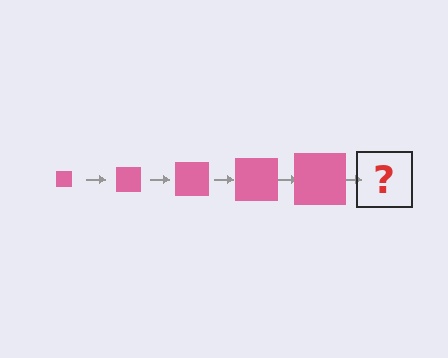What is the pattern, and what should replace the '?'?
The pattern is that the square gets progressively larger each step. The '?' should be a pink square, larger than the previous one.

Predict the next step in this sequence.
The next step is a pink square, larger than the previous one.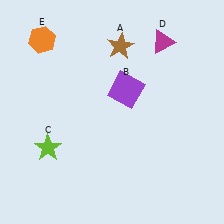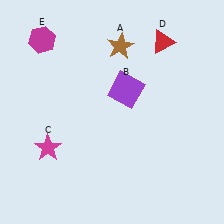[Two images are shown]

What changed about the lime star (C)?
In Image 1, C is lime. In Image 2, it changed to magenta.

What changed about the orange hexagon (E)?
In Image 1, E is orange. In Image 2, it changed to magenta.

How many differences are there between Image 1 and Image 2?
There are 3 differences between the two images.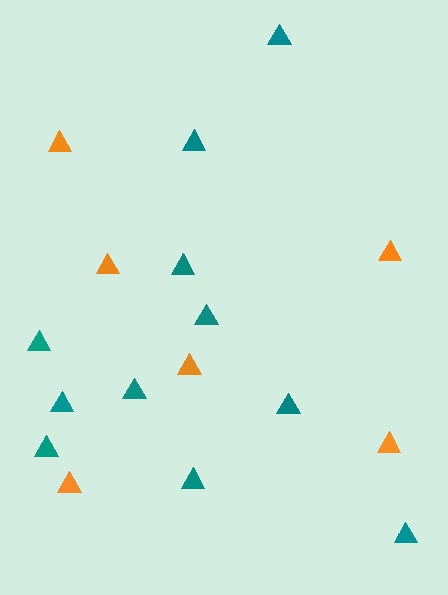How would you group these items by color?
There are 2 groups: one group of teal triangles (11) and one group of orange triangles (6).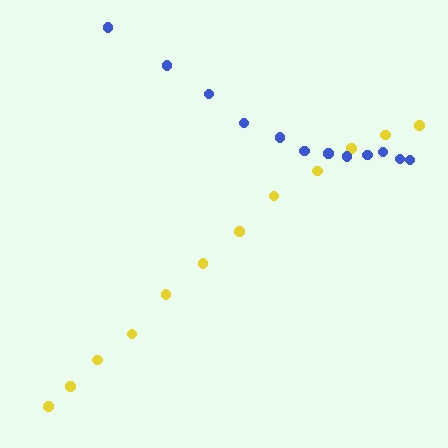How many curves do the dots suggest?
There are 2 distinct paths.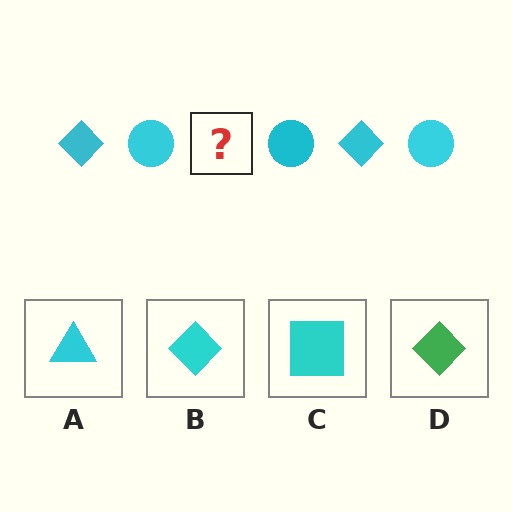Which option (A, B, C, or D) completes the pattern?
B.